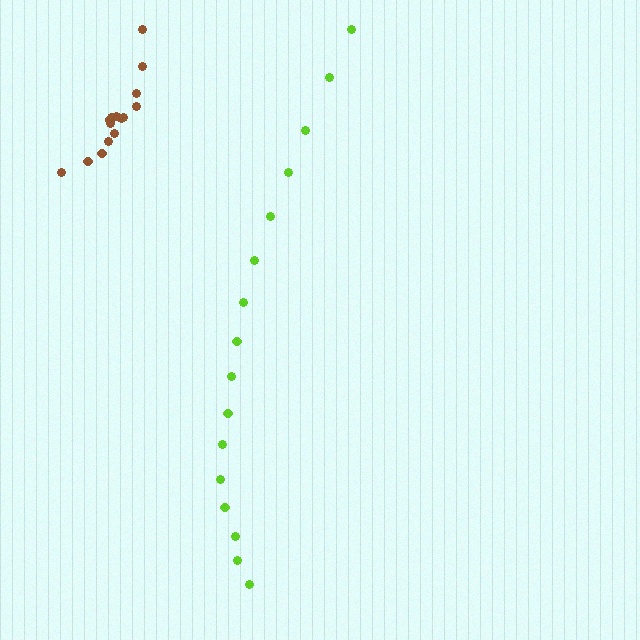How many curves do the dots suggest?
There are 2 distinct paths.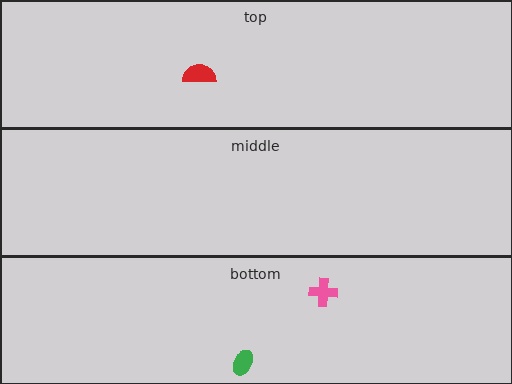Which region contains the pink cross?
The bottom region.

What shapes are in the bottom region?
The pink cross, the green ellipse.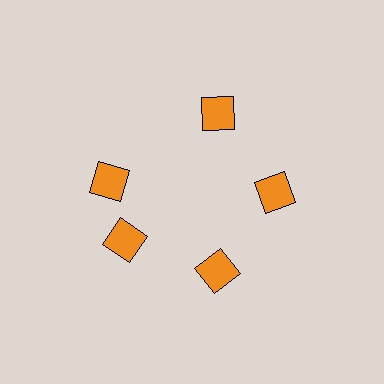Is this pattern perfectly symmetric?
No. The 5 orange diamonds are arranged in a ring, but one element near the 10 o'clock position is rotated out of alignment along the ring, breaking the 5-fold rotational symmetry.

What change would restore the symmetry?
The symmetry would be restored by rotating it back into even spacing with its neighbors so that all 5 diamonds sit at equal angles and equal distance from the center.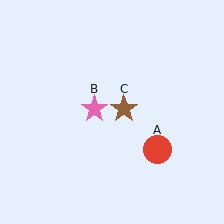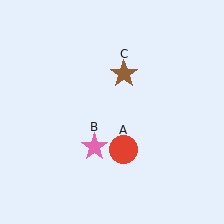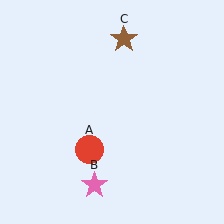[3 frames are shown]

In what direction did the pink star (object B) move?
The pink star (object B) moved down.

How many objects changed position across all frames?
3 objects changed position: red circle (object A), pink star (object B), brown star (object C).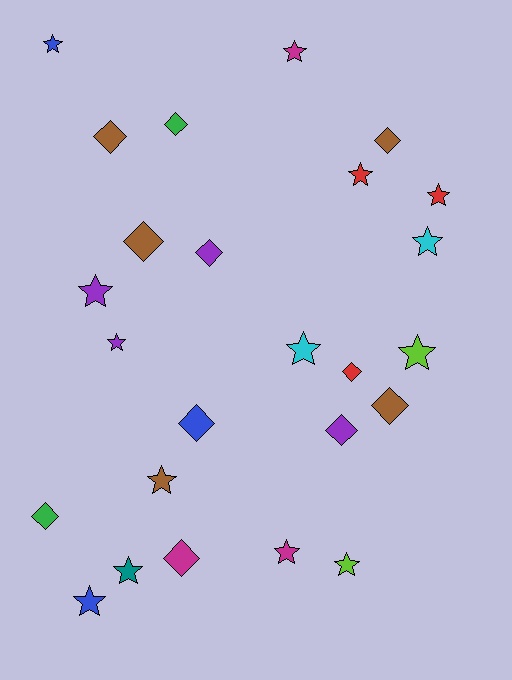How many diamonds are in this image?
There are 11 diamonds.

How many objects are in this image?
There are 25 objects.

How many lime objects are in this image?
There are 2 lime objects.